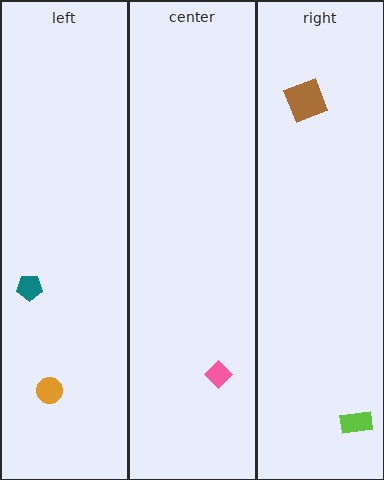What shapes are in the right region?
The brown square, the lime rectangle.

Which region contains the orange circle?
The left region.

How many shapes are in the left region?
2.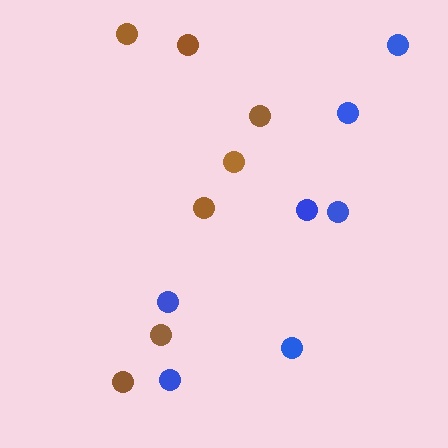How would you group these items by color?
There are 2 groups: one group of brown circles (7) and one group of blue circles (7).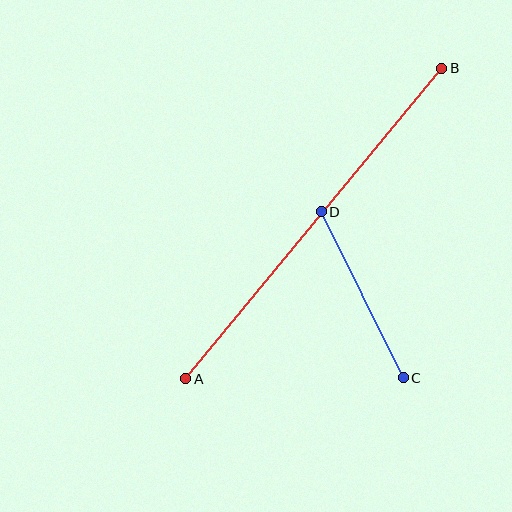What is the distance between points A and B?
The distance is approximately 403 pixels.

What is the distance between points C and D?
The distance is approximately 185 pixels.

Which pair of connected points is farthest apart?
Points A and B are farthest apart.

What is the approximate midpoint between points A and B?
The midpoint is at approximately (314, 223) pixels.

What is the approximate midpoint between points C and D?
The midpoint is at approximately (362, 295) pixels.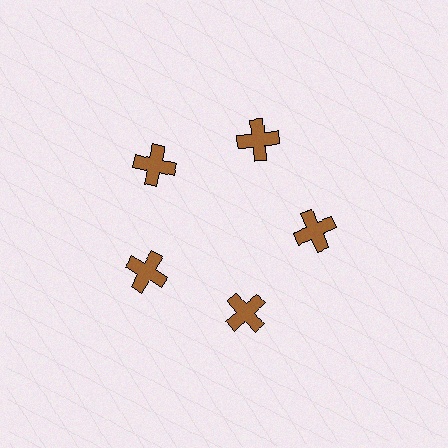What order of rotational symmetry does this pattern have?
This pattern has 5-fold rotational symmetry.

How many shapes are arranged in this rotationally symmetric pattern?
There are 5 shapes, arranged in 5 groups of 1.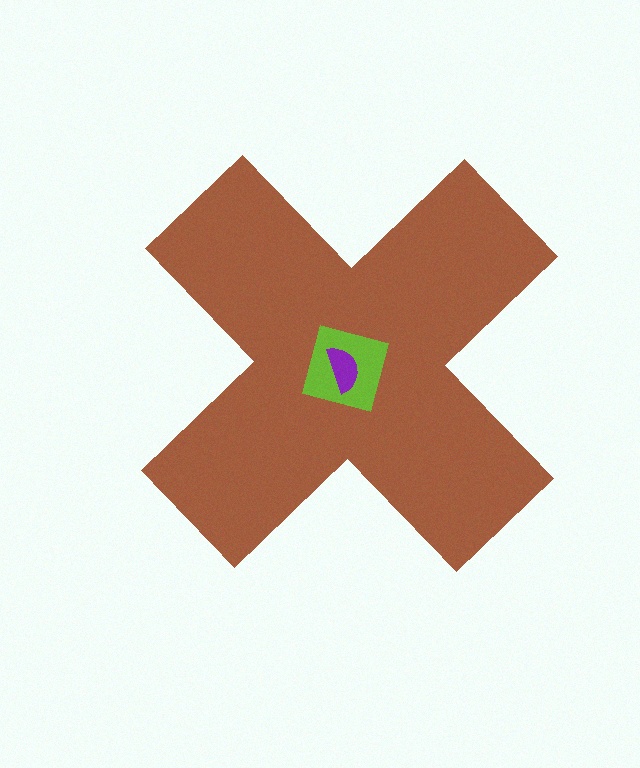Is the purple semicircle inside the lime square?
Yes.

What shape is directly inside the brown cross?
The lime square.